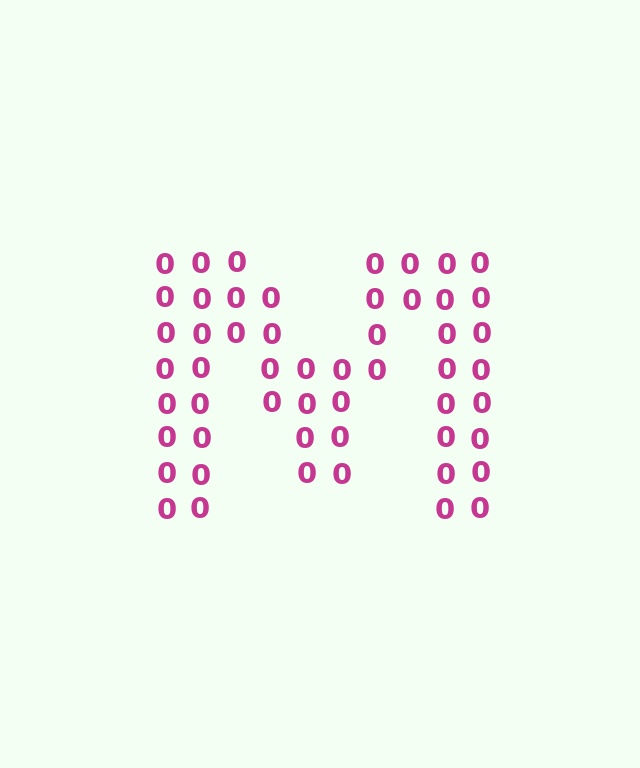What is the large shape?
The large shape is the letter M.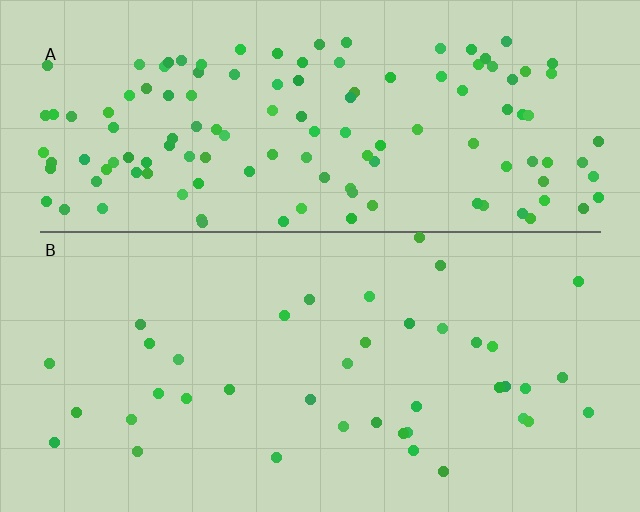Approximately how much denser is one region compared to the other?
Approximately 3.3× — region A over region B.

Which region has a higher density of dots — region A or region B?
A (the top).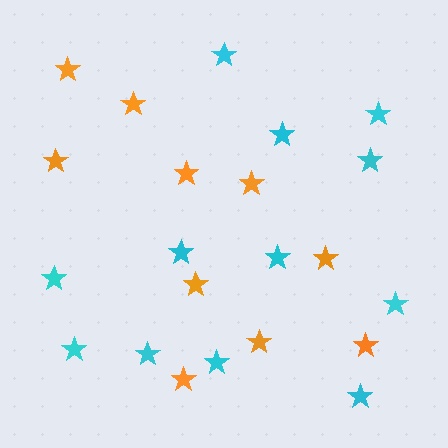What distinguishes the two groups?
There are 2 groups: one group of cyan stars (12) and one group of orange stars (10).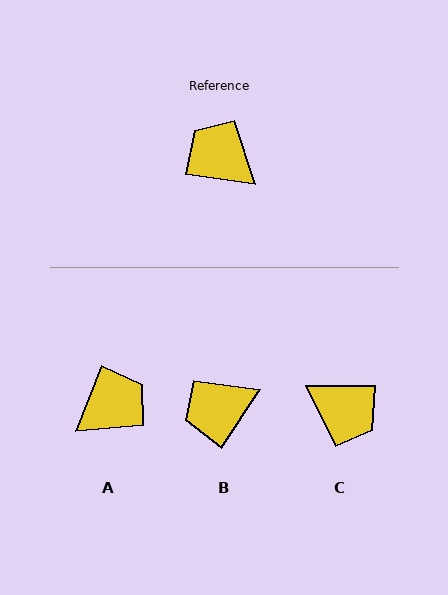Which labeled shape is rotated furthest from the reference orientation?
C, about 172 degrees away.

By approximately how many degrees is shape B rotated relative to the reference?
Approximately 64 degrees counter-clockwise.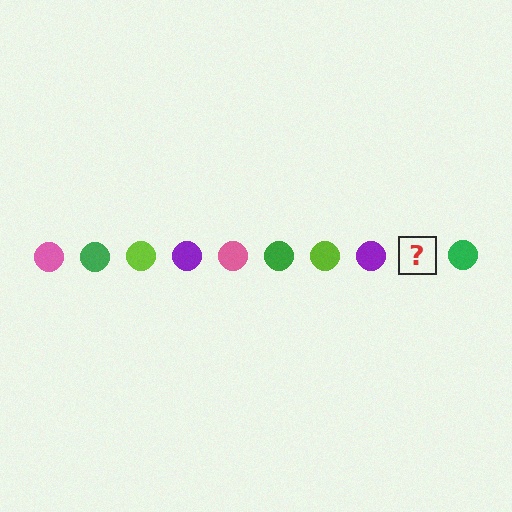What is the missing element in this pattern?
The missing element is a pink circle.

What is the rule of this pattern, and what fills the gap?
The rule is that the pattern cycles through pink, green, lime, purple circles. The gap should be filled with a pink circle.